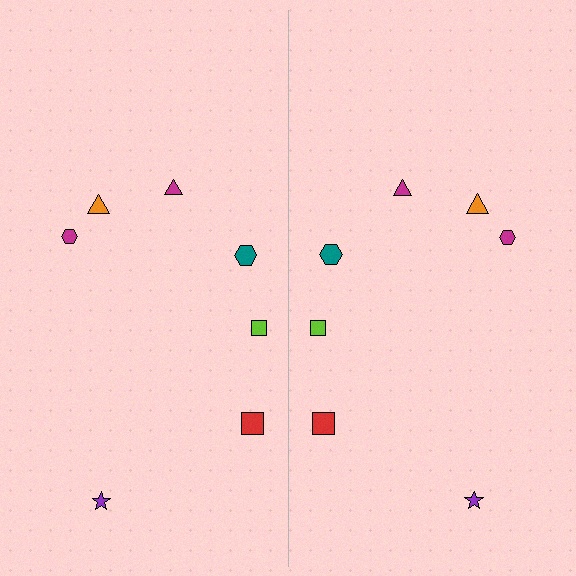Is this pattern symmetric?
Yes, this pattern has bilateral (reflection) symmetry.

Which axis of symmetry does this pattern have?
The pattern has a vertical axis of symmetry running through the center of the image.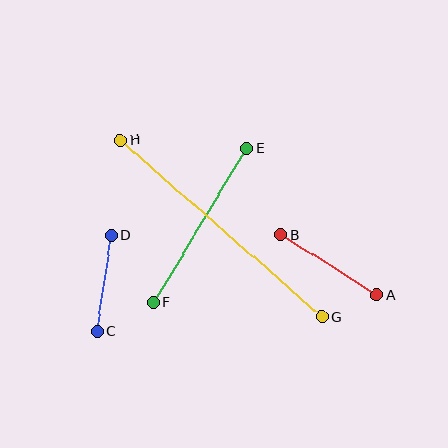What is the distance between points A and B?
The distance is approximately 114 pixels.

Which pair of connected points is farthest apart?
Points G and H are farthest apart.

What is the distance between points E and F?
The distance is approximately 180 pixels.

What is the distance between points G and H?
The distance is approximately 268 pixels.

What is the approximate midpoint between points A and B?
The midpoint is at approximately (329, 265) pixels.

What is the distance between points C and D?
The distance is approximately 98 pixels.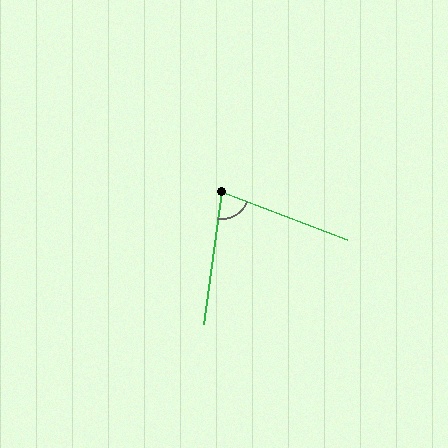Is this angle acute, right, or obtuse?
It is acute.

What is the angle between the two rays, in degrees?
Approximately 77 degrees.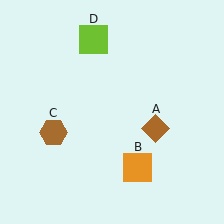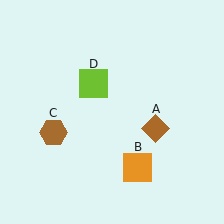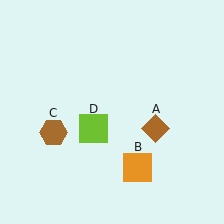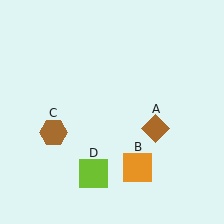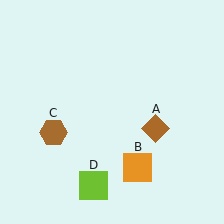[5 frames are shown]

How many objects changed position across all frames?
1 object changed position: lime square (object D).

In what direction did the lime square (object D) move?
The lime square (object D) moved down.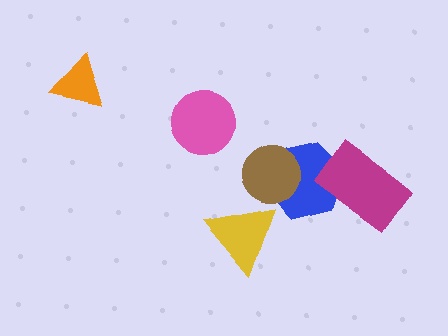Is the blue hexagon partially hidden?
Yes, it is partially covered by another shape.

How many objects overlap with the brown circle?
1 object overlaps with the brown circle.